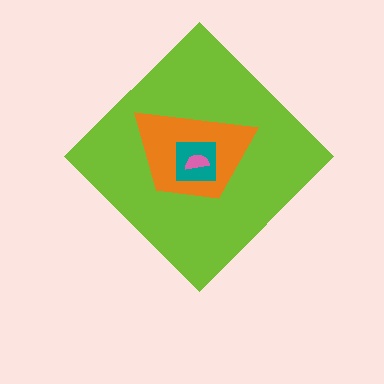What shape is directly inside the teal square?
The pink semicircle.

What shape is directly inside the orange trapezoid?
The teal square.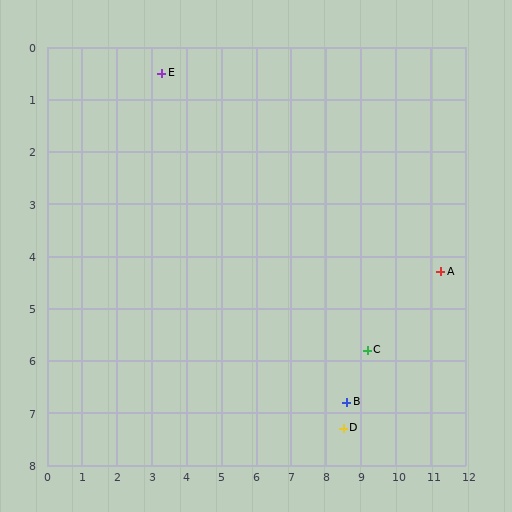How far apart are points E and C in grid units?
Points E and C are about 7.9 grid units apart.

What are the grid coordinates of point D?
Point D is at approximately (8.5, 7.3).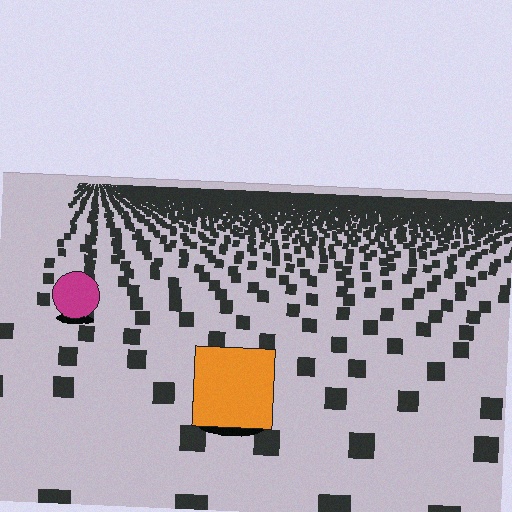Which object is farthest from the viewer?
The magenta circle is farthest from the viewer. It appears smaller and the ground texture around it is denser.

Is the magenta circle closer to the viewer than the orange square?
No. The orange square is closer — you can tell from the texture gradient: the ground texture is coarser near it.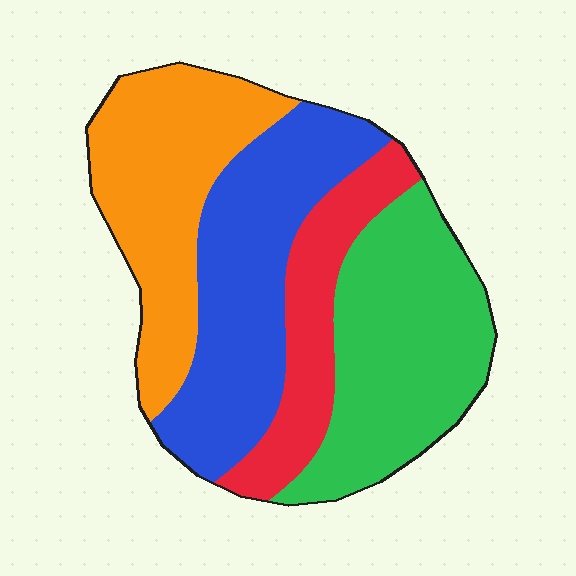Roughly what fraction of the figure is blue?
Blue covers 29% of the figure.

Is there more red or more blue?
Blue.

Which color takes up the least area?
Red, at roughly 15%.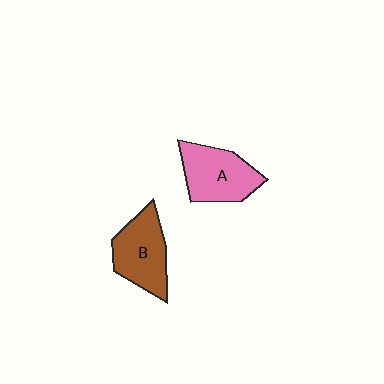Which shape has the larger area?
Shape A (pink).